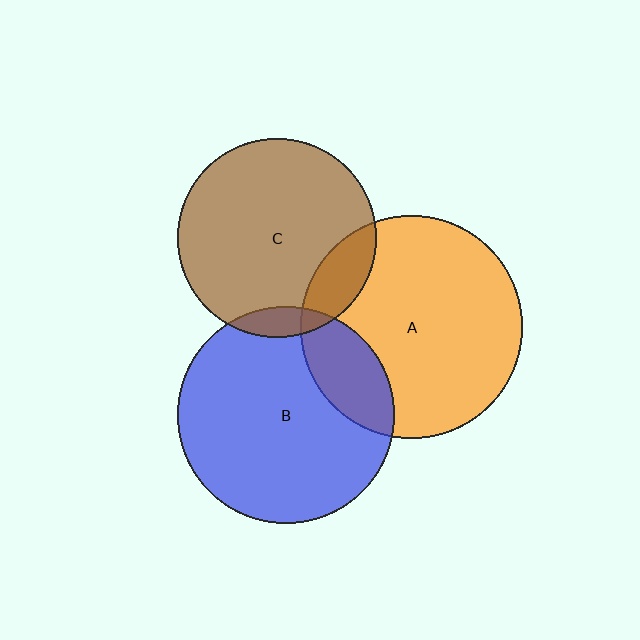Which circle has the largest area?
Circle A (orange).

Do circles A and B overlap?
Yes.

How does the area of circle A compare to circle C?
Approximately 1.3 times.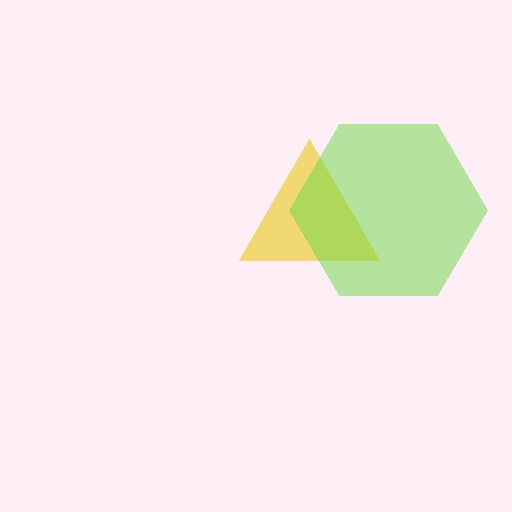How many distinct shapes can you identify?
There are 2 distinct shapes: a yellow triangle, a lime hexagon.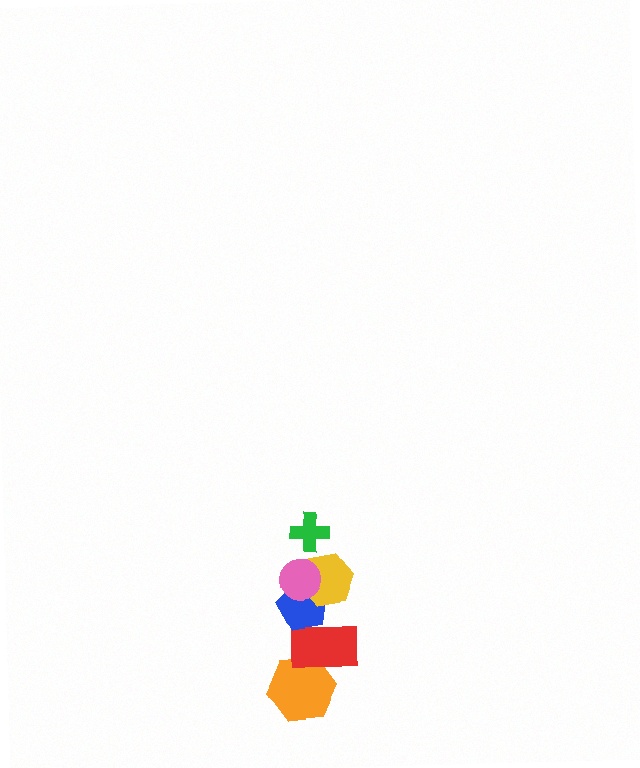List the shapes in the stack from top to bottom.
From top to bottom: the green cross, the pink circle, the yellow hexagon, the blue pentagon, the red rectangle, the orange hexagon.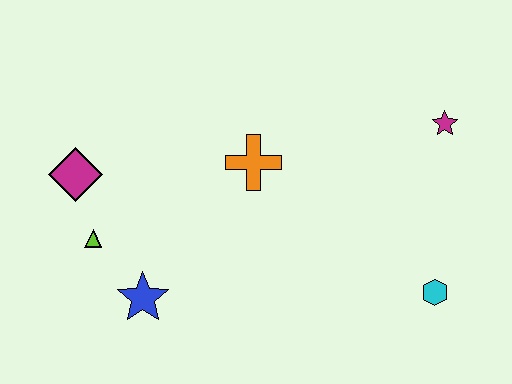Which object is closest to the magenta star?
The cyan hexagon is closest to the magenta star.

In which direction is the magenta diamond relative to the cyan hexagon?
The magenta diamond is to the left of the cyan hexagon.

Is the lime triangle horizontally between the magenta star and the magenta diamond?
Yes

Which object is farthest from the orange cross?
The cyan hexagon is farthest from the orange cross.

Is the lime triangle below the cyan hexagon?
No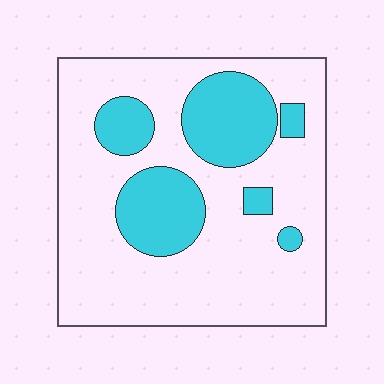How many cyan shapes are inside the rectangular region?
6.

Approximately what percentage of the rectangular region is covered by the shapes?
Approximately 25%.